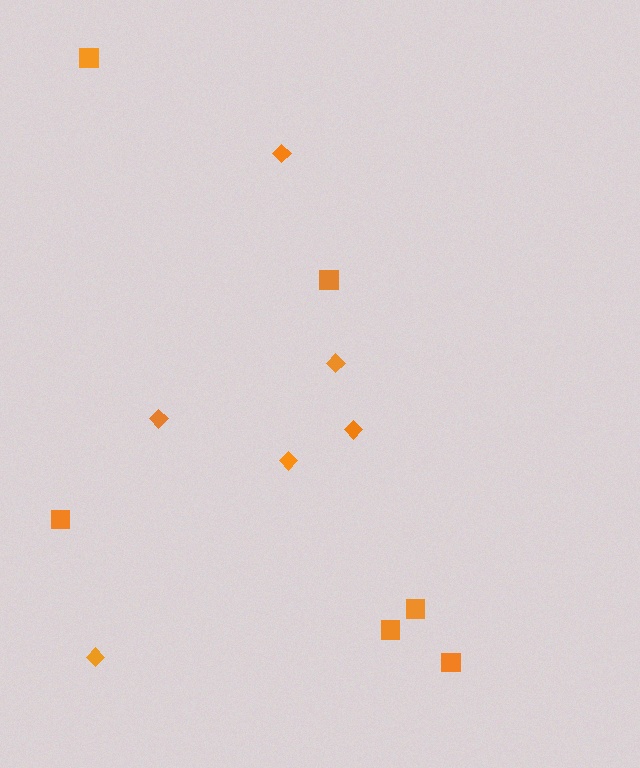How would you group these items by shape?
There are 2 groups: one group of diamonds (6) and one group of squares (6).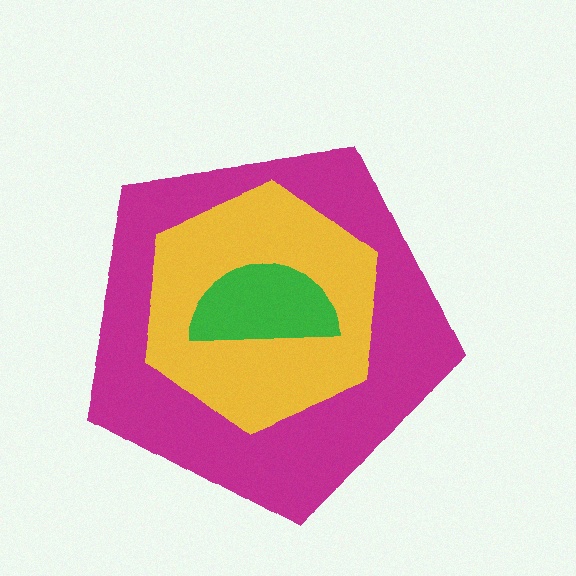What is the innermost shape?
The green semicircle.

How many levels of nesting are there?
3.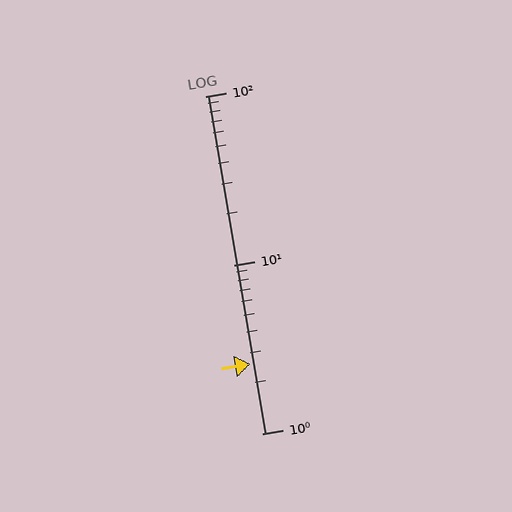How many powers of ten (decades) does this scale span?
The scale spans 2 decades, from 1 to 100.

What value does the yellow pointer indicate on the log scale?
The pointer indicates approximately 2.6.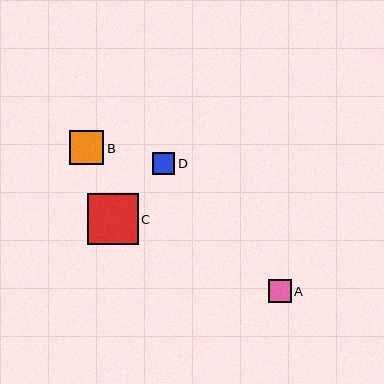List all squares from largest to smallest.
From largest to smallest: C, B, A, D.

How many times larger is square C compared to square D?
Square C is approximately 2.3 times the size of square D.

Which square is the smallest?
Square D is the smallest with a size of approximately 22 pixels.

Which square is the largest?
Square C is the largest with a size of approximately 51 pixels.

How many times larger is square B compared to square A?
Square B is approximately 1.5 times the size of square A.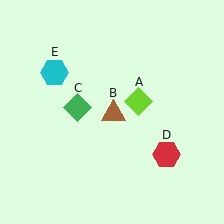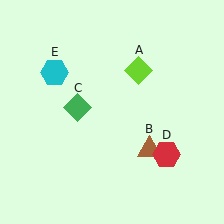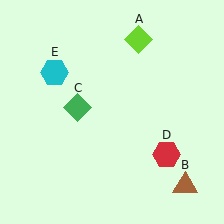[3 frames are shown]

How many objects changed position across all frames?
2 objects changed position: lime diamond (object A), brown triangle (object B).